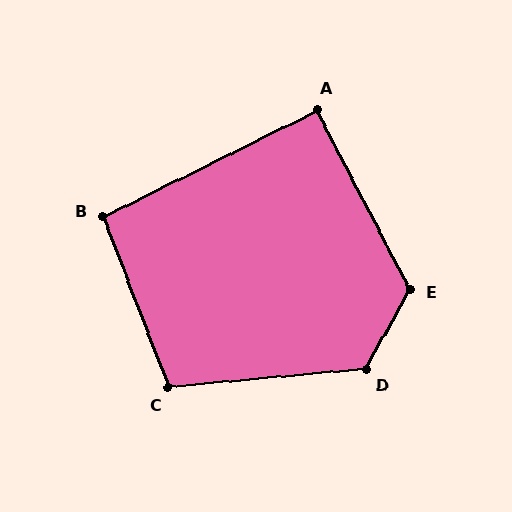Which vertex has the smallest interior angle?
A, at approximately 91 degrees.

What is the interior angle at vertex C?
Approximately 106 degrees (obtuse).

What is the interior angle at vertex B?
Approximately 95 degrees (obtuse).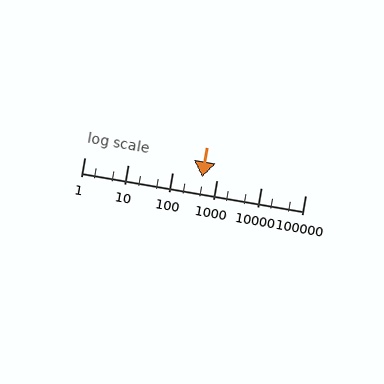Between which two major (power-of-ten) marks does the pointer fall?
The pointer is between 100 and 1000.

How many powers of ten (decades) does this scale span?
The scale spans 5 decades, from 1 to 100000.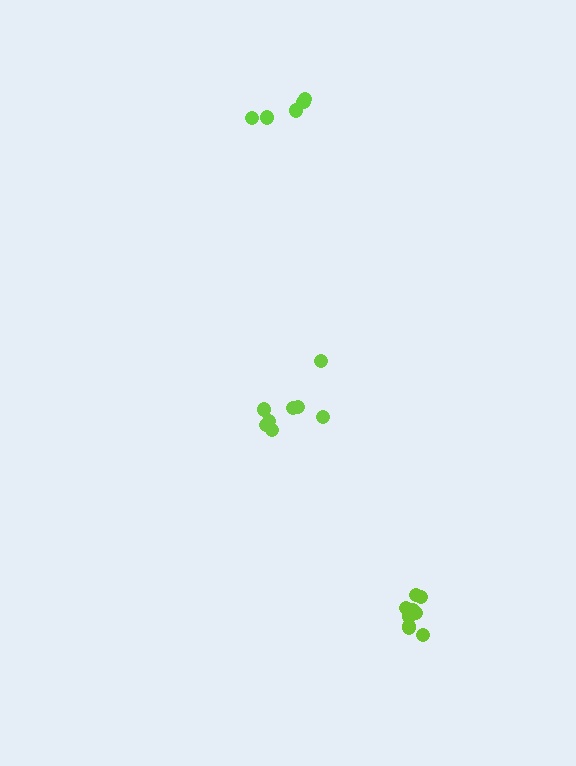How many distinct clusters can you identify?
There are 3 distinct clusters.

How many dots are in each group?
Group 1: 5 dots, Group 2: 8 dots, Group 3: 9 dots (22 total).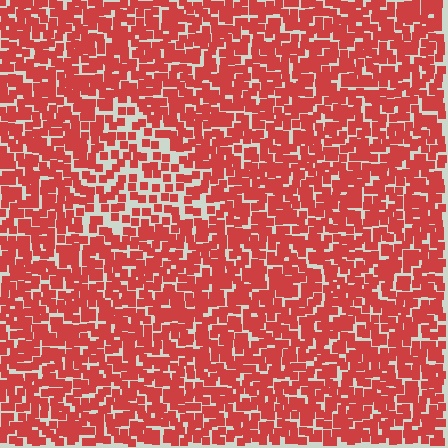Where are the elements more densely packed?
The elements are more densely packed outside the triangle boundary.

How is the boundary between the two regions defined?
The boundary is defined by a change in element density (approximately 1.8x ratio). All elements are the same color, size, and shape.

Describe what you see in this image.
The image contains small red elements arranged at two different densities. A triangle-shaped region is visible where the elements are less densely packed than the surrounding area.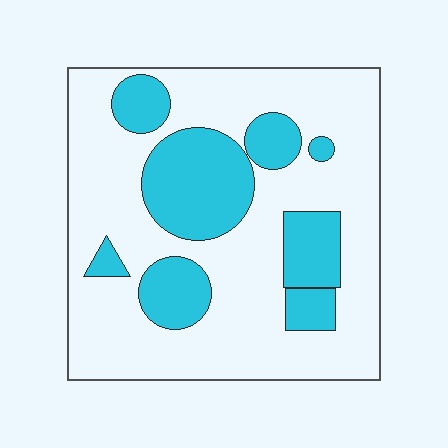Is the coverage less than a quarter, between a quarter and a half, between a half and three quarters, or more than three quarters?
Between a quarter and a half.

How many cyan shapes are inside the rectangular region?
8.